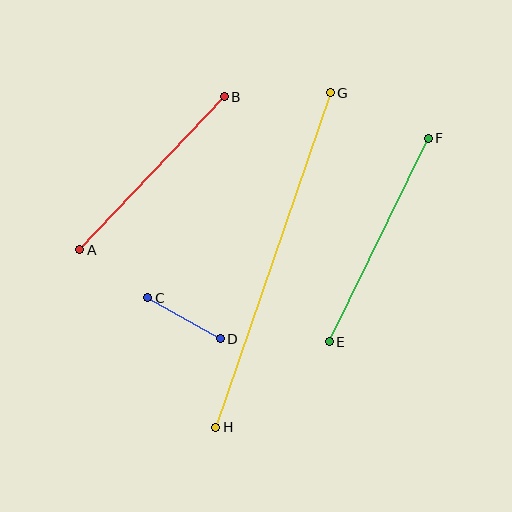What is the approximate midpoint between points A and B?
The midpoint is at approximately (152, 173) pixels.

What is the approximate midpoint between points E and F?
The midpoint is at approximately (379, 240) pixels.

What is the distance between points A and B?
The distance is approximately 211 pixels.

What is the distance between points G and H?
The distance is approximately 353 pixels.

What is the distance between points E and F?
The distance is approximately 226 pixels.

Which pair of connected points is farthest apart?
Points G and H are farthest apart.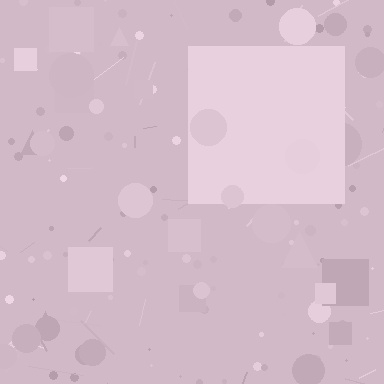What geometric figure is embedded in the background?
A square is embedded in the background.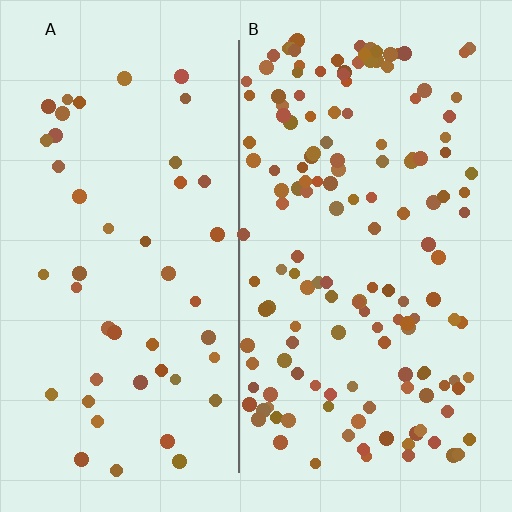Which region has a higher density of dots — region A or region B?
B (the right).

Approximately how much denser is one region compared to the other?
Approximately 3.2× — region B over region A.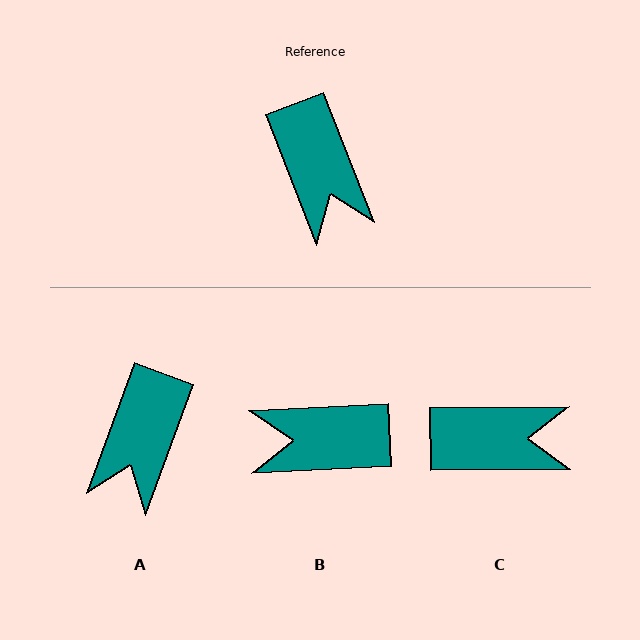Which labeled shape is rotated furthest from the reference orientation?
B, about 108 degrees away.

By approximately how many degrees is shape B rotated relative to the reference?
Approximately 108 degrees clockwise.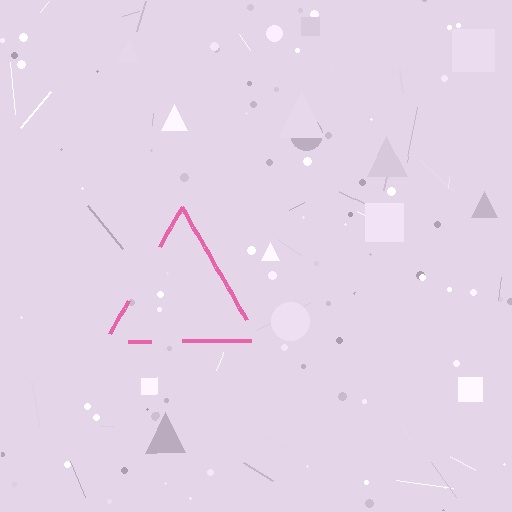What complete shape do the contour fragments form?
The contour fragments form a triangle.